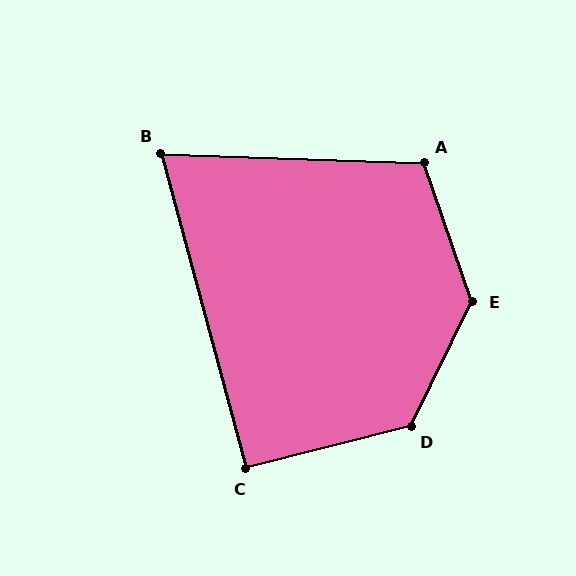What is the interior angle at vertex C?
Approximately 91 degrees (approximately right).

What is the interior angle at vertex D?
Approximately 130 degrees (obtuse).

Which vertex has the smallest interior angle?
B, at approximately 73 degrees.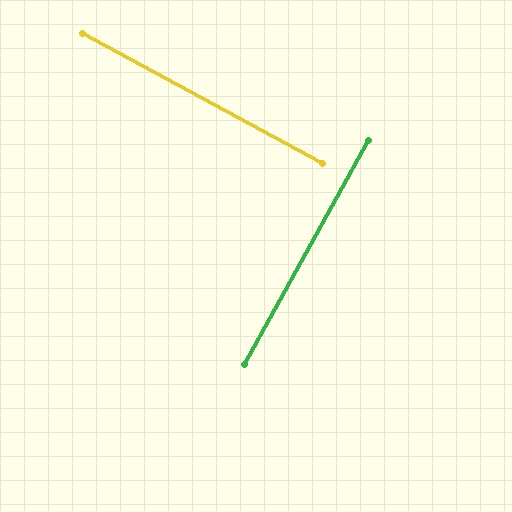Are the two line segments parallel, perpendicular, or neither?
Perpendicular — they meet at approximately 90°.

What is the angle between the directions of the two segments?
Approximately 90 degrees.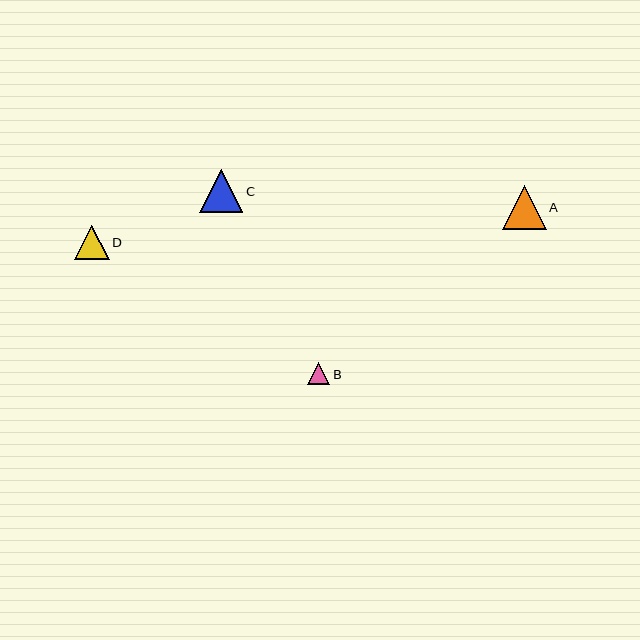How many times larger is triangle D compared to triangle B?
Triangle D is approximately 1.6 times the size of triangle B.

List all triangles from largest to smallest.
From largest to smallest: A, C, D, B.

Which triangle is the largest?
Triangle A is the largest with a size of approximately 44 pixels.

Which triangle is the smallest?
Triangle B is the smallest with a size of approximately 22 pixels.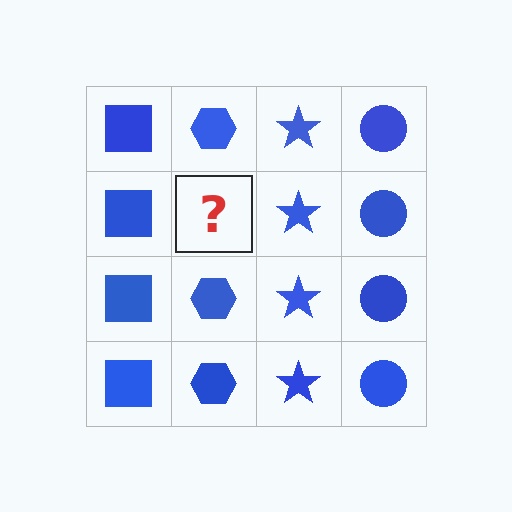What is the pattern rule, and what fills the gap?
The rule is that each column has a consistent shape. The gap should be filled with a blue hexagon.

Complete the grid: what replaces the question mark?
The question mark should be replaced with a blue hexagon.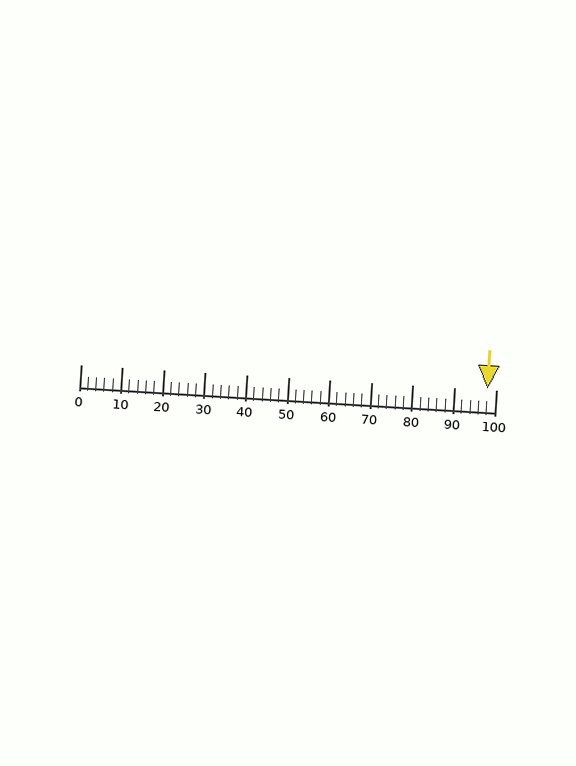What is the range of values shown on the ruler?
The ruler shows values from 0 to 100.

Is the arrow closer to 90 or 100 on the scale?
The arrow is closer to 100.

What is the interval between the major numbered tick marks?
The major tick marks are spaced 10 units apart.